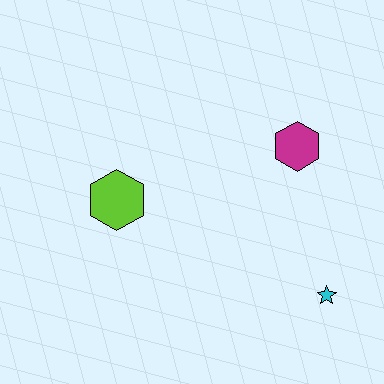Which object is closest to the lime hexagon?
The magenta hexagon is closest to the lime hexagon.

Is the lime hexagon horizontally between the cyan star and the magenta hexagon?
No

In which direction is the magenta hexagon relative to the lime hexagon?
The magenta hexagon is to the right of the lime hexagon.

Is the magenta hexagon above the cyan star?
Yes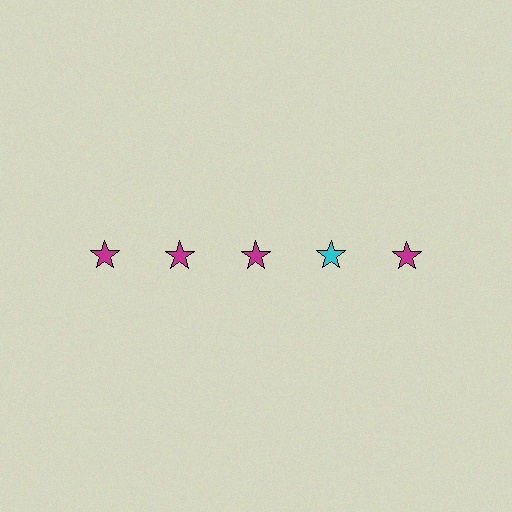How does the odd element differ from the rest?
It has a different color: cyan instead of magenta.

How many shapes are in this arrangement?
There are 5 shapes arranged in a grid pattern.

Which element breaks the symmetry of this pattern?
The cyan star in the top row, second from right column breaks the symmetry. All other shapes are magenta stars.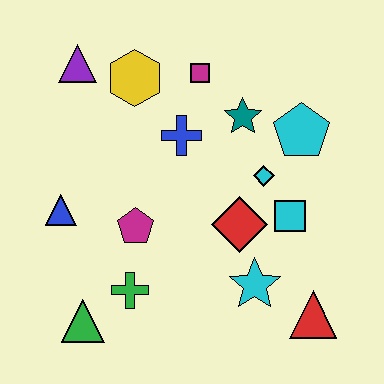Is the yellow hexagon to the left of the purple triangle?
No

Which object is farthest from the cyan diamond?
The green triangle is farthest from the cyan diamond.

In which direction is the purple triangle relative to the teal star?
The purple triangle is to the left of the teal star.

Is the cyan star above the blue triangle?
No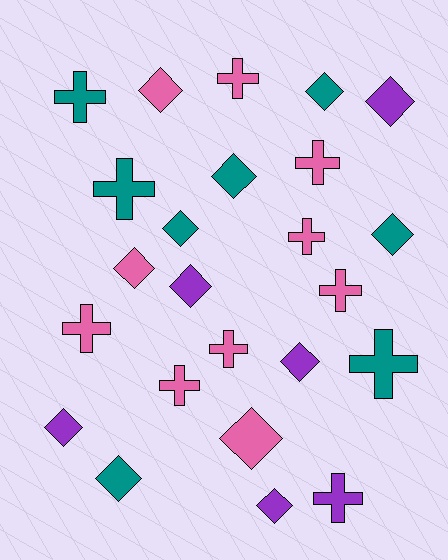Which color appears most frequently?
Pink, with 10 objects.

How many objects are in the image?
There are 24 objects.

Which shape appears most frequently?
Diamond, with 13 objects.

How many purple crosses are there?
There is 1 purple cross.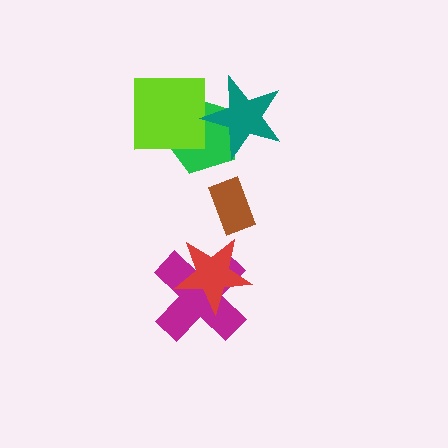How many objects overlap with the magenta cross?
1 object overlaps with the magenta cross.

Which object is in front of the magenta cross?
The red star is in front of the magenta cross.